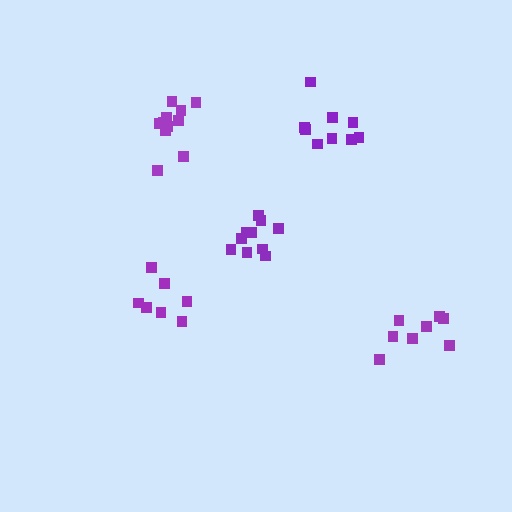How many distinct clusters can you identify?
There are 5 distinct clusters.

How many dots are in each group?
Group 1: 7 dots, Group 2: 10 dots, Group 3: 9 dots, Group 4: 8 dots, Group 5: 11 dots (45 total).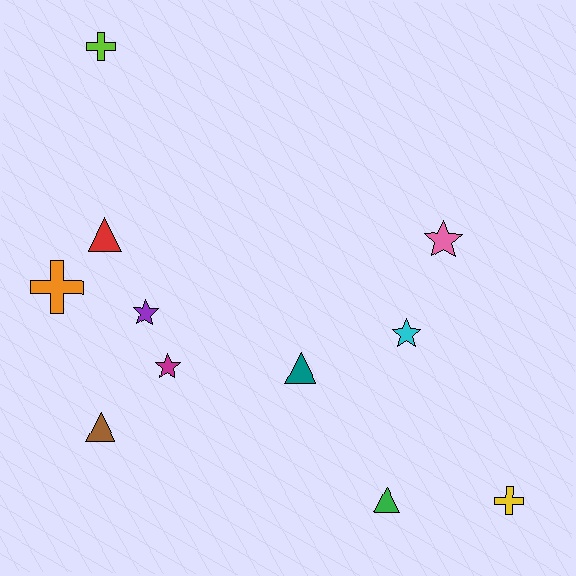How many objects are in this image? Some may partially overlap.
There are 11 objects.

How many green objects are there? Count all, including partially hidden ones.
There is 1 green object.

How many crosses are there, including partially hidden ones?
There are 3 crosses.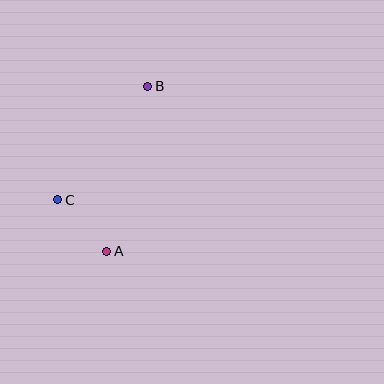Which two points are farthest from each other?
Points A and B are farthest from each other.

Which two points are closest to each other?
Points A and C are closest to each other.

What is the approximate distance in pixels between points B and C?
The distance between B and C is approximately 145 pixels.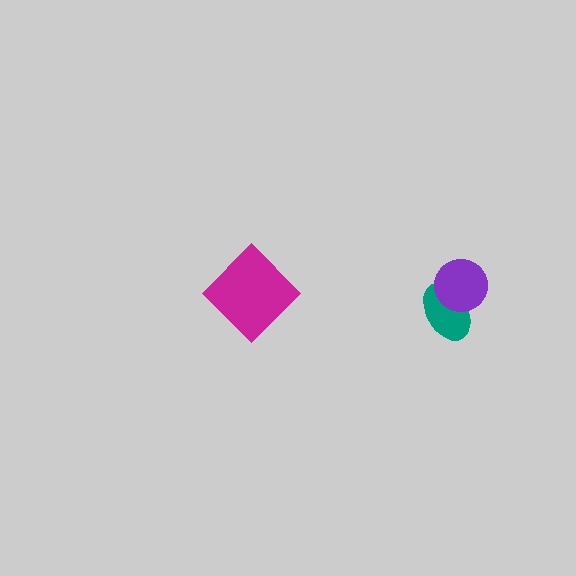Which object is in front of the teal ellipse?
The purple circle is in front of the teal ellipse.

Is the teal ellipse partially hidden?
Yes, it is partially covered by another shape.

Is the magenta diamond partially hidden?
No, no other shape covers it.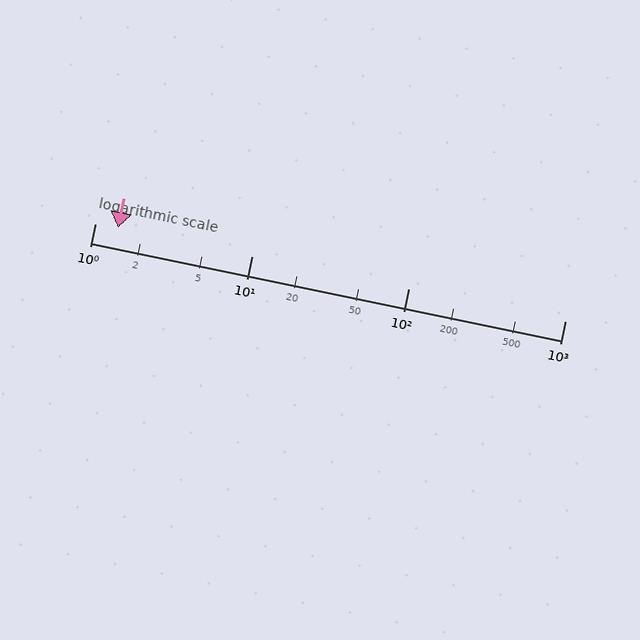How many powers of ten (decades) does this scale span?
The scale spans 3 decades, from 1 to 1000.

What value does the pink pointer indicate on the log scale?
The pointer indicates approximately 1.4.